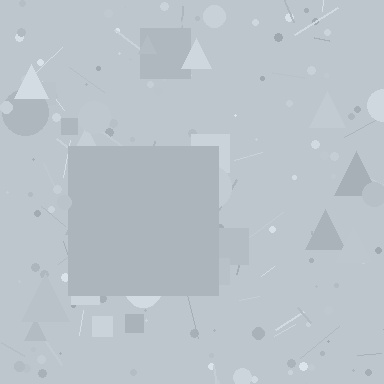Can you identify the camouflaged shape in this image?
The camouflaged shape is a square.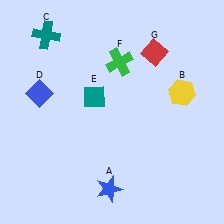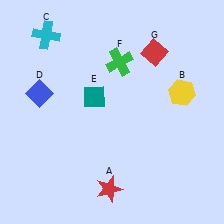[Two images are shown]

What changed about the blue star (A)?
In Image 1, A is blue. In Image 2, it changed to red.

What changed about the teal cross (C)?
In Image 1, C is teal. In Image 2, it changed to cyan.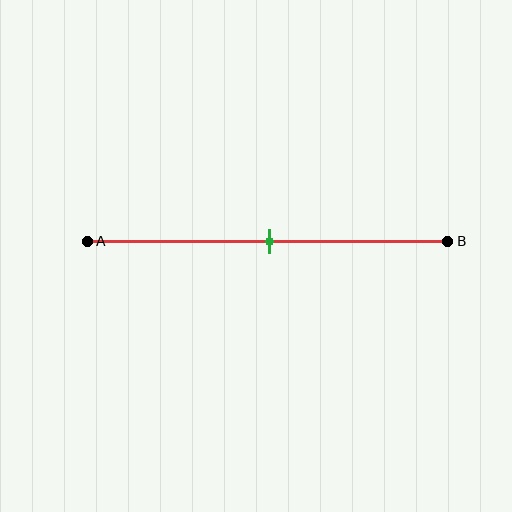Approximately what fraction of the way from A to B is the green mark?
The green mark is approximately 50% of the way from A to B.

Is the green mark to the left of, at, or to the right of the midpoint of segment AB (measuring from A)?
The green mark is approximately at the midpoint of segment AB.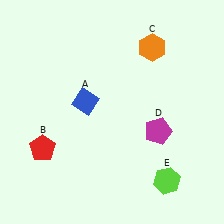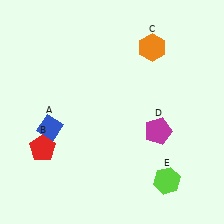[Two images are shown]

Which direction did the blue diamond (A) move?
The blue diamond (A) moved left.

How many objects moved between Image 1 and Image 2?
1 object moved between the two images.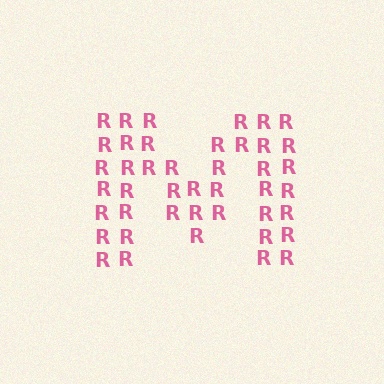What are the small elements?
The small elements are letter R's.